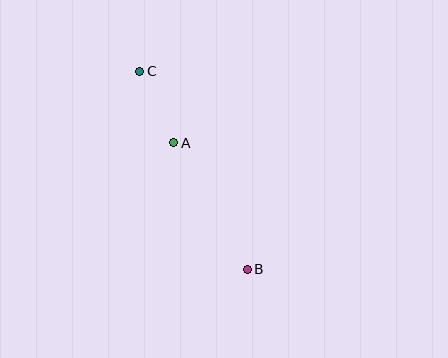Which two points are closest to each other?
Points A and C are closest to each other.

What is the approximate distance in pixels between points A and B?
The distance between A and B is approximately 146 pixels.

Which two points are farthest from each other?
Points B and C are farthest from each other.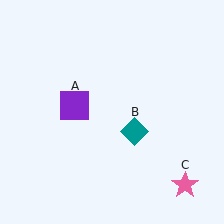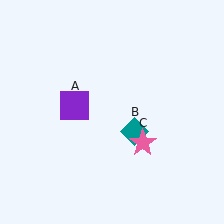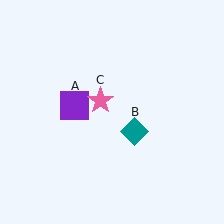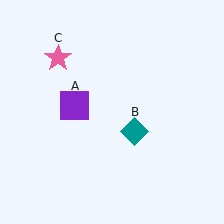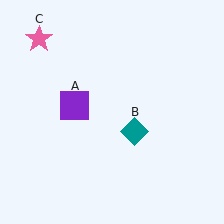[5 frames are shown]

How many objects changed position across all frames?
1 object changed position: pink star (object C).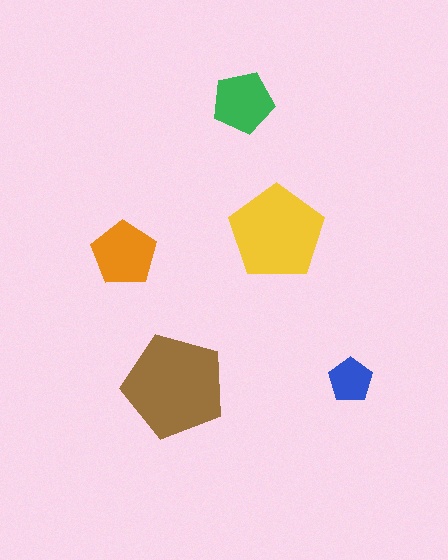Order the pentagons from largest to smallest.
the brown one, the yellow one, the orange one, the green one, the blue one.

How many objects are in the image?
There are 5 objects in the image.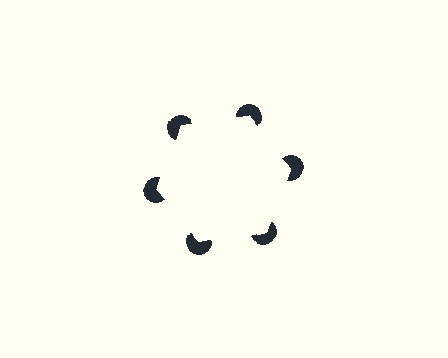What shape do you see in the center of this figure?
An illusory hexagon — its edges are inferred from the aligned wedge cuts in the pac-man discs, not physically drawn.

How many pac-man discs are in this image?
There are 6 — one at each vertex of the illusory hexagon.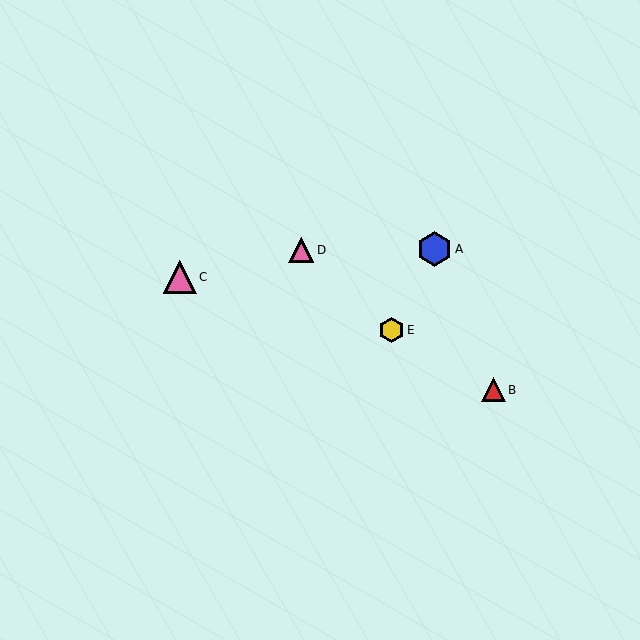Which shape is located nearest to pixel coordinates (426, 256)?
The blue hexagon (labeled A) at (434, 249) is nearest to that location.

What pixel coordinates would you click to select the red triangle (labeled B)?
Click at (493, 390) to select the red triangle B.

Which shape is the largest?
The blue hexagon (labeled A) is the largest.